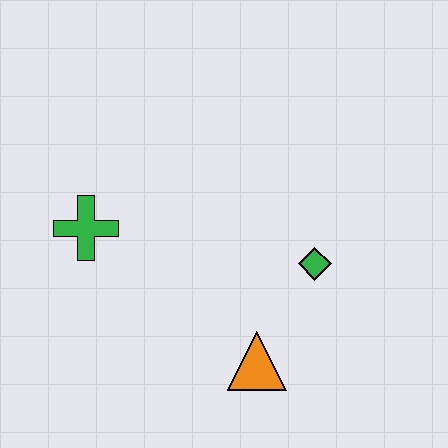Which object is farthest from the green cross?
The green diamond is farthest from the green cross.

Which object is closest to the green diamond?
The orange triangle is closest to the green diamond.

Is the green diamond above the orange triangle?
Yes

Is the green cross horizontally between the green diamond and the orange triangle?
No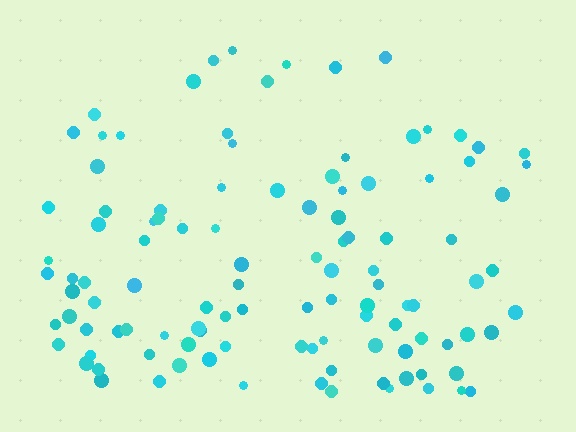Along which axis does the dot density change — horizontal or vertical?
Vertical.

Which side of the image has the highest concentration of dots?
The bottom.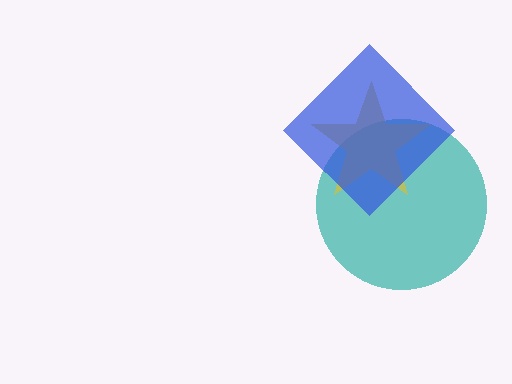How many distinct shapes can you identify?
There are 3 distinct shapes: a teal circle, a yellow star, a blue diamond.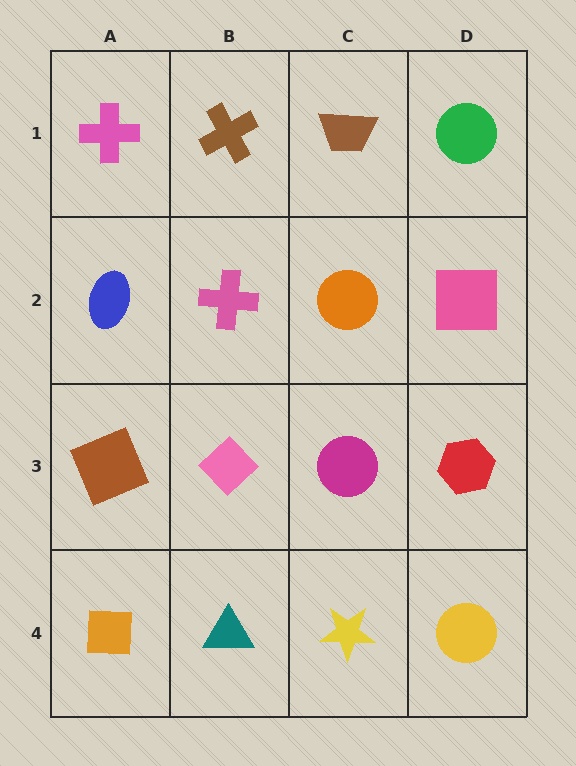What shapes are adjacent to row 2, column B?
A brown cross (row 1, column B), a pink diamond (row 3, column B), a blue ellipse (row 2, column A), an orange circle (row 2, column C).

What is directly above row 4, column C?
A magenta circle.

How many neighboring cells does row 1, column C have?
3.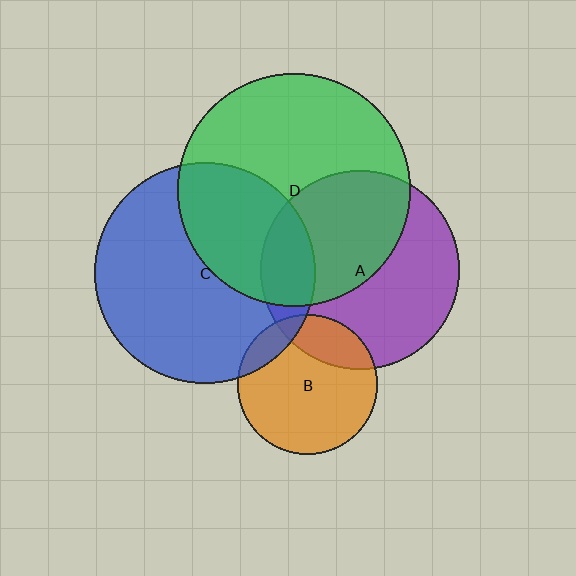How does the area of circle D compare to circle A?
Approximately 1.4 times.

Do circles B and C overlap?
Yes.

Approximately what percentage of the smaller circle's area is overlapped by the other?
Approximately 10%.